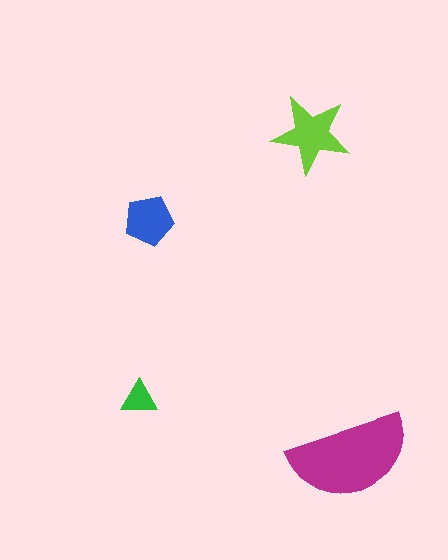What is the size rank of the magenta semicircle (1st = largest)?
1st.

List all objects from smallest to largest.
The green triangle, the blue pentagon, the lime star, the magenta semicircle.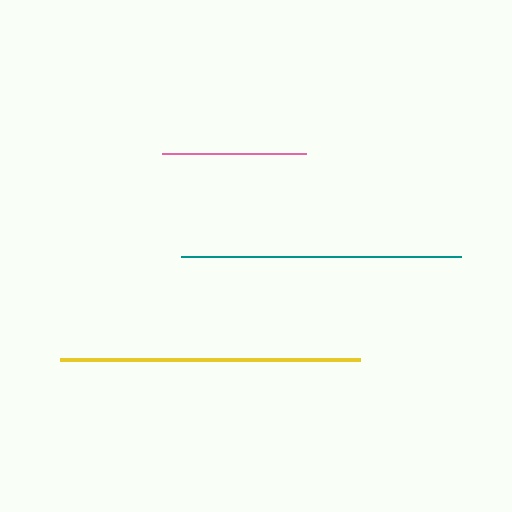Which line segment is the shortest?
The pink line is the shortest at approximately 145 pixels.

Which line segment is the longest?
The yellow line is the longest at approximately 299 pixels.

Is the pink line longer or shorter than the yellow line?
The yellow line is longer than the pink line.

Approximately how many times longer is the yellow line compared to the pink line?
The yellow line is approximately 2.1 times the length of the pink line.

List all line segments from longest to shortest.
From longest to shortest: yellow, teal, pink.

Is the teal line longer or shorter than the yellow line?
The yellow line is longer than the teal line.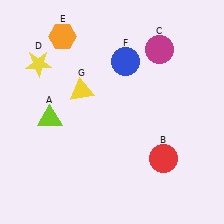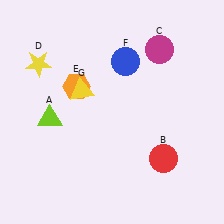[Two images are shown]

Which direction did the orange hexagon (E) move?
The orange hexagon (E) moved down.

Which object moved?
The orange hexagon (E) moved down.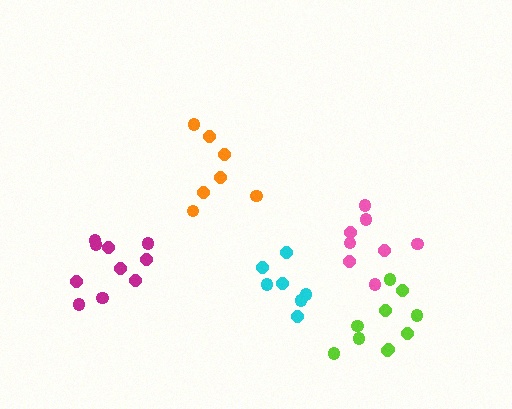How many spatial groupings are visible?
There are 5 spatial groupings.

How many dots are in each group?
Group 1: 10 dots, Group 2: 7 dots, Group 3: 10 dots, Group 4: 8 dots, Group 5: 7 dots (42 total).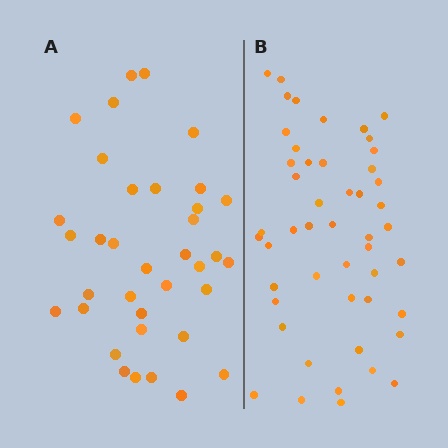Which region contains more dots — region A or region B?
Region B (the right region) has more dots.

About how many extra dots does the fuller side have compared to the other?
Region B has approximately 15 more dots than region A.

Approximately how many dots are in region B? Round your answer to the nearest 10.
About 50 dots. (The exact count is 49, which rounds to 50.)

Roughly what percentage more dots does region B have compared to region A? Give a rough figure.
About 35% more.